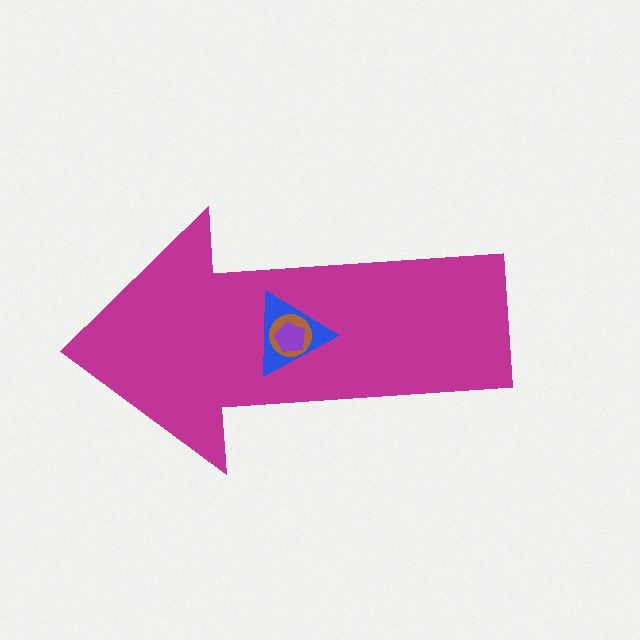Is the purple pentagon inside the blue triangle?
Yes.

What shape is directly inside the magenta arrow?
The blue triangle.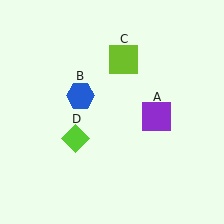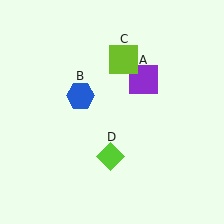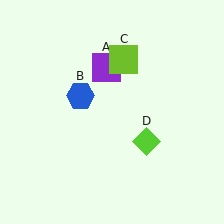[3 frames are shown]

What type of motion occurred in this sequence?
The purple square (object A), lime diamond (object D) rotated counterclockwise around the center of the scene.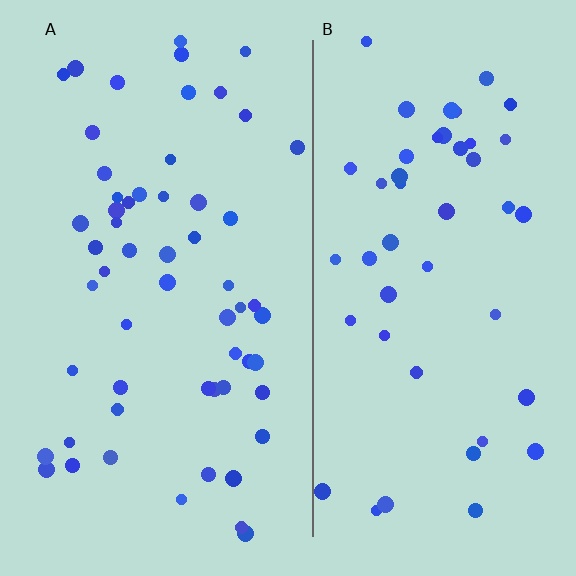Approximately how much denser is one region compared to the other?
Approximately 1.2× — region A over region B.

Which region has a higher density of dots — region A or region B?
A (the left).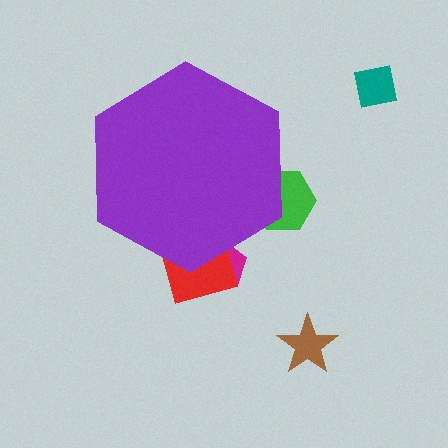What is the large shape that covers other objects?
A purple hexagon.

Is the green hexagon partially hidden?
Yes, the green hexagon is partially hidden behind the purple hexagon.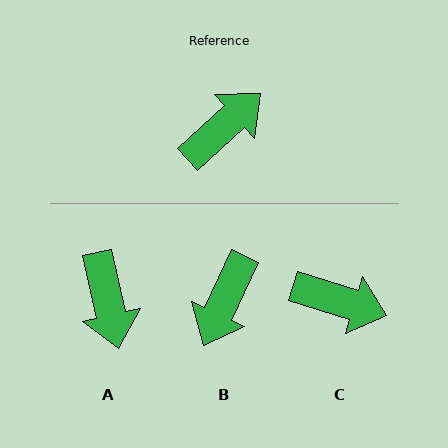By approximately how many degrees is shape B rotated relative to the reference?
Approximately 158 degrees clockwise.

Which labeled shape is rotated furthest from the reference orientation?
B, about 158 degrees away.